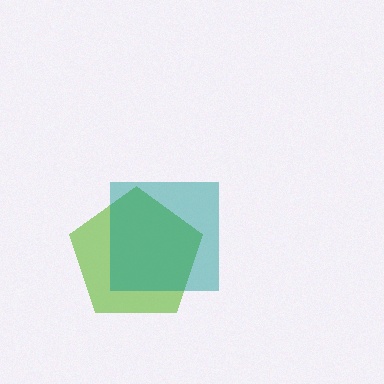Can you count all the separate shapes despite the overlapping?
Yes, there are 2 separate shapes.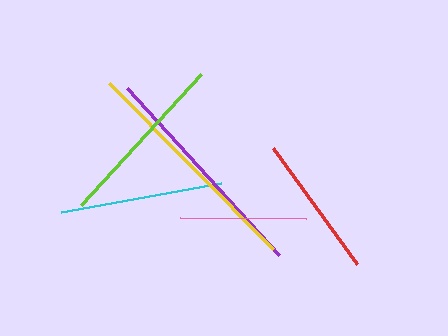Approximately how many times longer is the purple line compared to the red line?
The purple line is approximately 1.6 times the length of the red line.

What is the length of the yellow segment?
The yellow segment is approximately 233 pixels long.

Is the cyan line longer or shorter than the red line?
The cyan line is longer than the red line.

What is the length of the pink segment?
The pink segment is approximately 126 pixels long.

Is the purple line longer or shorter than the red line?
The purple line is longer than the red line.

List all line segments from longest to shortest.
From longest to shortest: yellow, purple, lime, cyan, red, pink.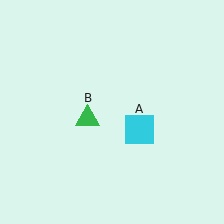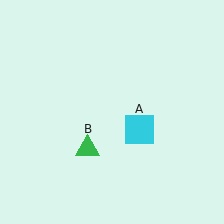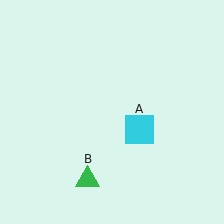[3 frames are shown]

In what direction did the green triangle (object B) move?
The green triangle (object B) moved down.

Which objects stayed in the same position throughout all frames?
Cyan square (object A) remained stationary.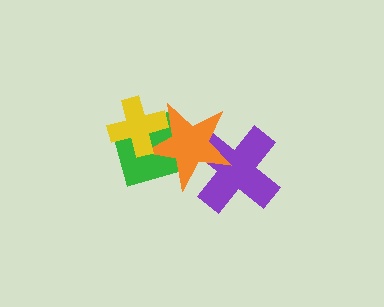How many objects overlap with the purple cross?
1 object overlaps with the purple cross.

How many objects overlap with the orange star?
3 objects overlap with the orange star.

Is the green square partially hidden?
Yes, it is partially covered by another shape.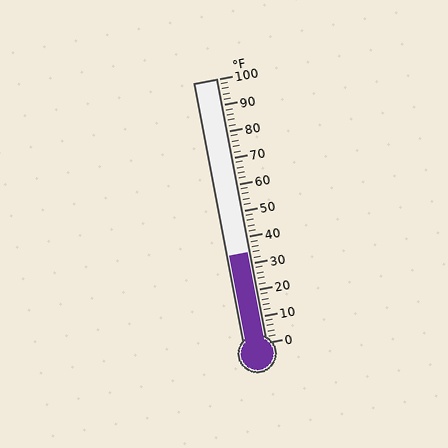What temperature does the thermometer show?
The thermometer shows approximately 34°F.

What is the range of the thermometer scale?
The thermometer scale ranges from 0°F to 100°F.